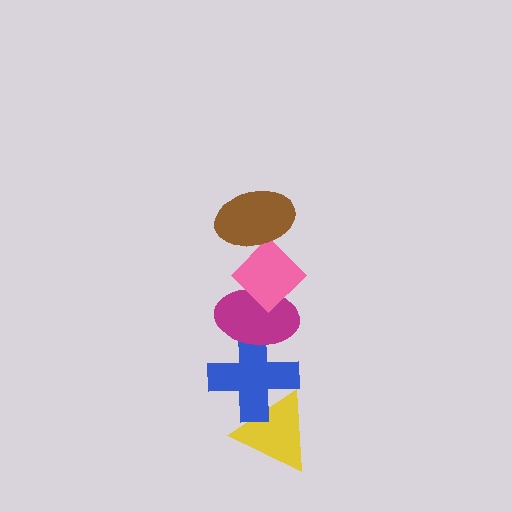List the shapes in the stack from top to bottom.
From top to bottom: the brown ellipse, the pink diamond, the magenta ellipse, the blue cross, the yellow triangle.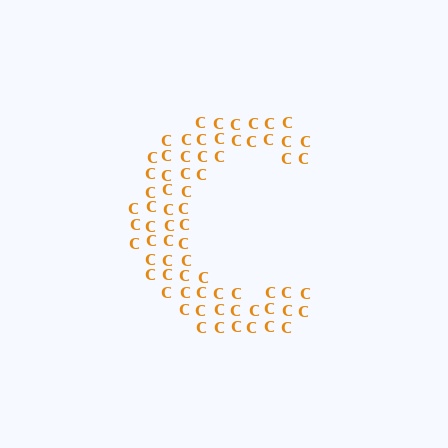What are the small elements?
The small elements are letter C's.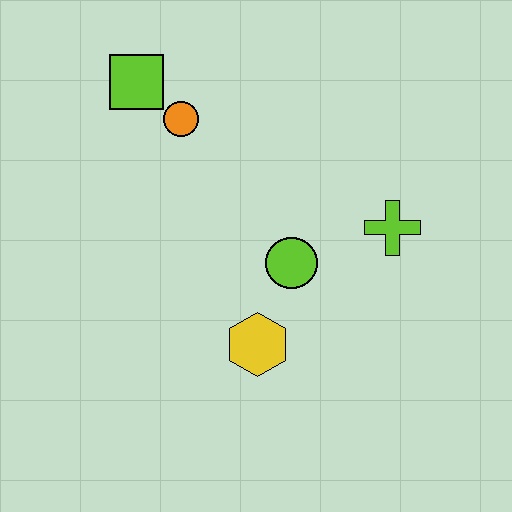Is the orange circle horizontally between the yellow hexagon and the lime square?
Yes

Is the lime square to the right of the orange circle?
No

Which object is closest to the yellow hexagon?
The lime circle is closest to the yellow hexagon.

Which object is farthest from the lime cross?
The lime square is farthest from the lime cross.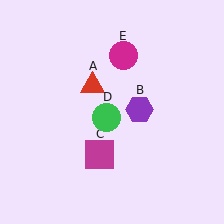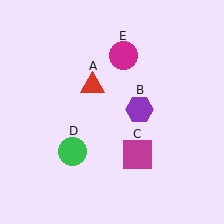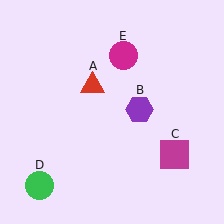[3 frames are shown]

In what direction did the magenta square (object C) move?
The magenta square (object C) moved right.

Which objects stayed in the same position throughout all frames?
Red triangle (object A) and purple hexagon (object B) and magenta circle (object E) remained stationary.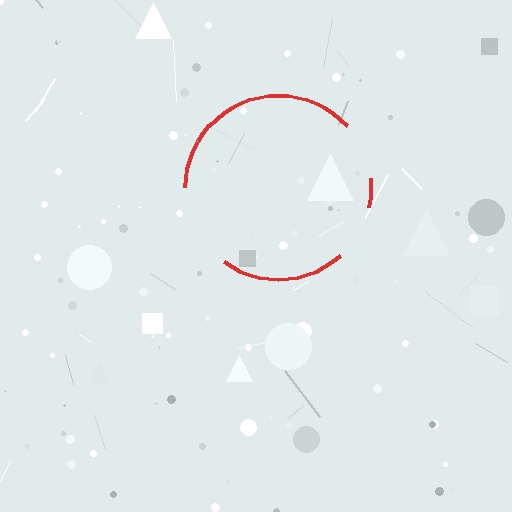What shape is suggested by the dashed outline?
The dashed outline suggests a circle.